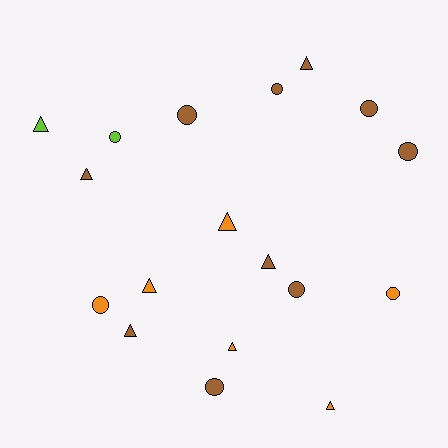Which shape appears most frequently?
Circle, with 9 objects.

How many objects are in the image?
There are 18 objects.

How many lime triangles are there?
There is 1 lime triangle.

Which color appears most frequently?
Brown, with 10 objects.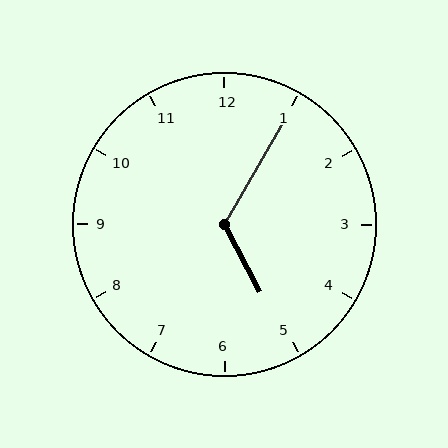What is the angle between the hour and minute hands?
Approximately 122 degrees.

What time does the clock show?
5:05.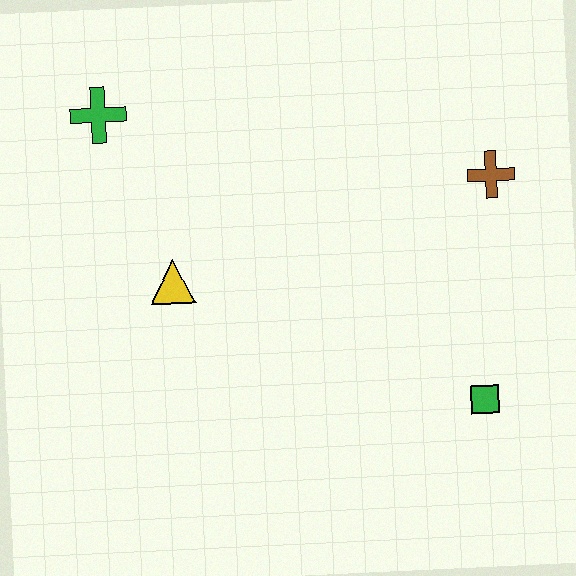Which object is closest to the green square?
The brown cross is closest to the green square.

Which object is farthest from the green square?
The green cross is farthest from the green square.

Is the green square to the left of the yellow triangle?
No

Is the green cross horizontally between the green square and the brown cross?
No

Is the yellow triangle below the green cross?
Yes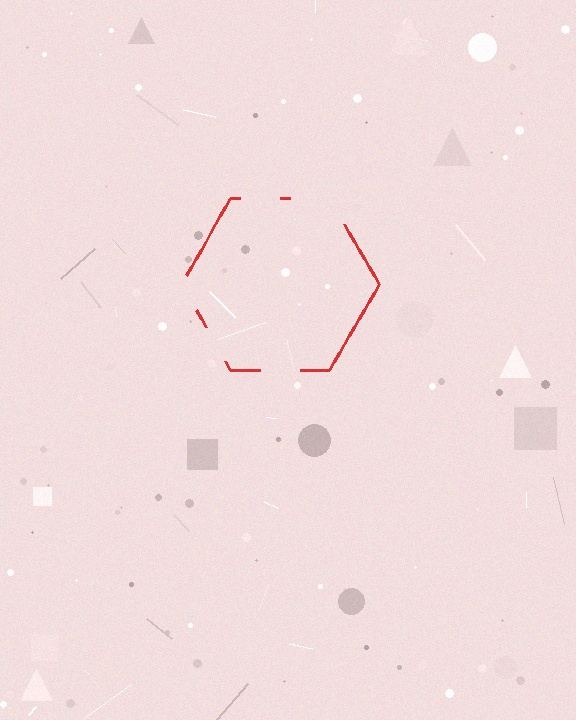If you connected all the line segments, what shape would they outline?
They would outline a hexagon.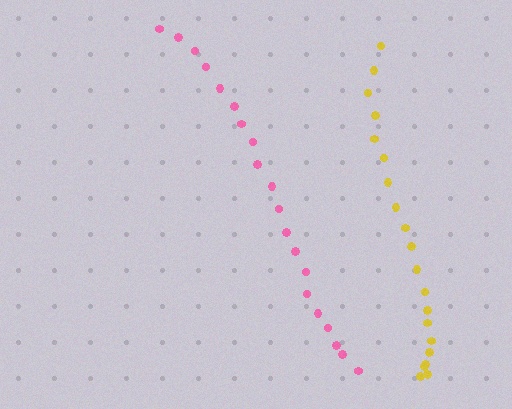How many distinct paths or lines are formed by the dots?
There are 2 distinct paths.